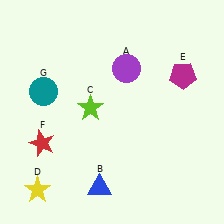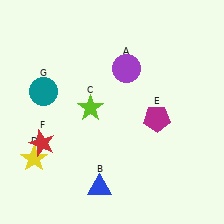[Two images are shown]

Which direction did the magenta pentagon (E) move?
The magenta pentagon (E) moved down.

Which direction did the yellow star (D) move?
The yellow star (D) moved up.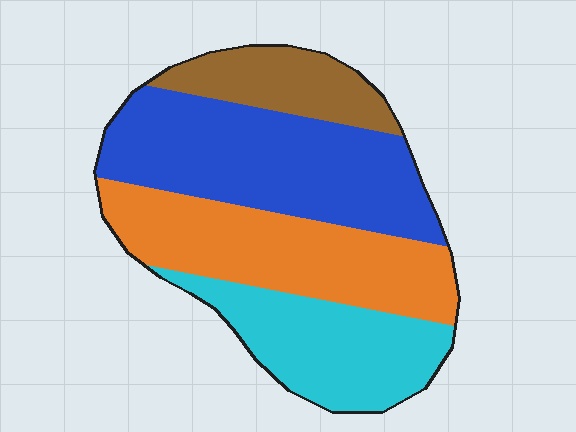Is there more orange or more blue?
Blue.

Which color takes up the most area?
Blue, at roughly 35%.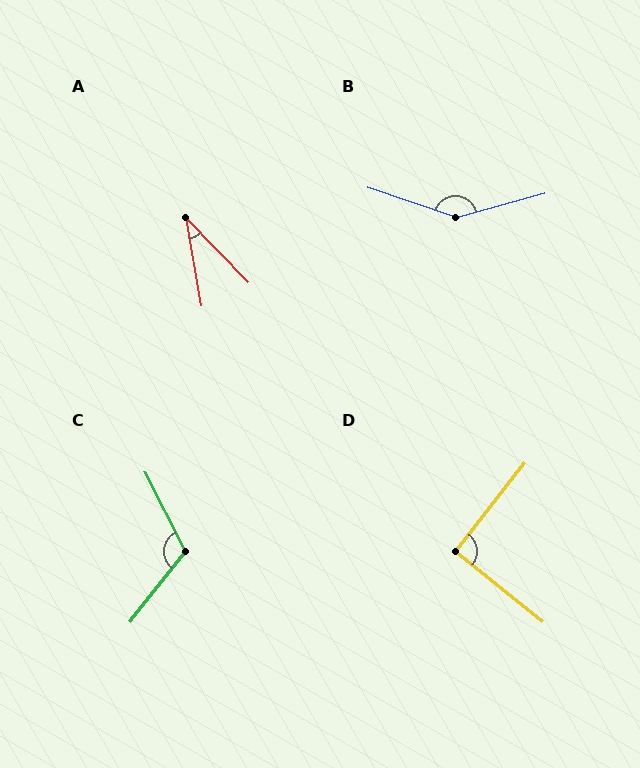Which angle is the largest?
B, at approximately 146 degrees.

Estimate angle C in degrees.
Approximately 114 degrees.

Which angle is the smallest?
A, at approximately 34 degrees.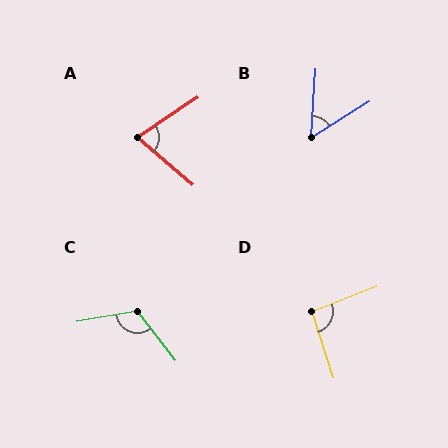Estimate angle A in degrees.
Approximately 74 degrees.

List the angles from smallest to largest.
B (54°), A (74°), D (93°), C (118°).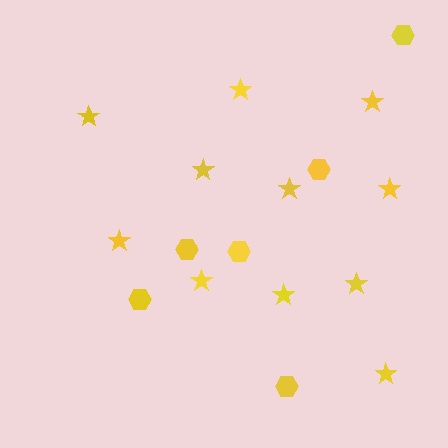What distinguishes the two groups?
There are 2 groups: one group of stars (11) and one group of hexagons (6).